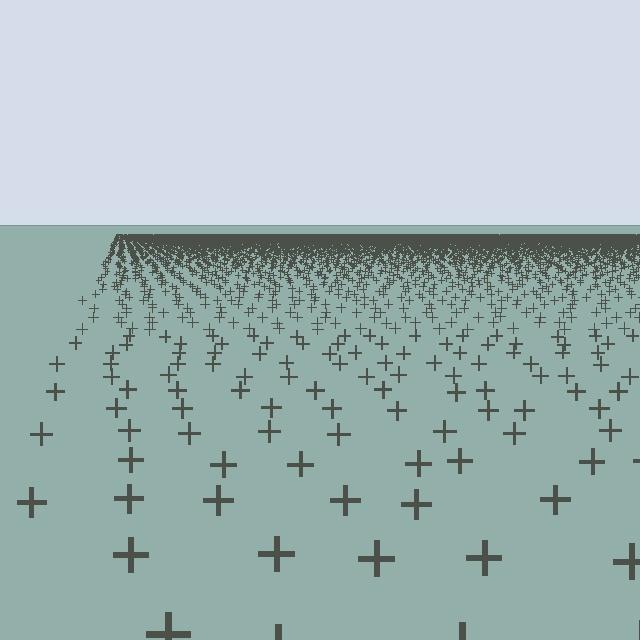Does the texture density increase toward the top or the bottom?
Density increases toward the top.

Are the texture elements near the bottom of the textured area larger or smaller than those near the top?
Larger. Near the bottom, elements are closer to the viewer and appear at a bigger on-screen size.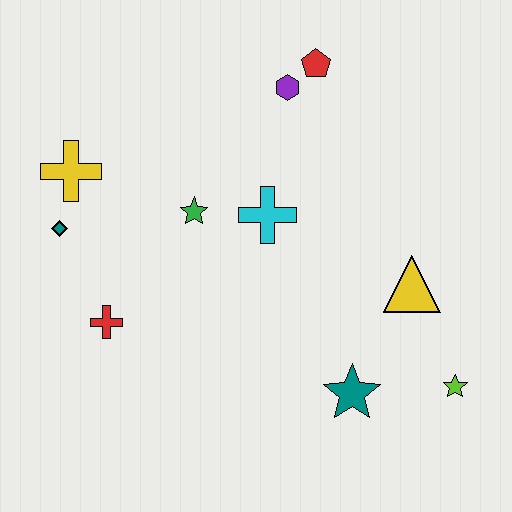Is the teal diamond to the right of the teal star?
No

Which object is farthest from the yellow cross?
The lime star is farthest from the yellow cross.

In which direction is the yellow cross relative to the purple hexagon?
The yellow cross is to the left of the purple hexagon.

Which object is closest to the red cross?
The teal diamond is closest to the red cross.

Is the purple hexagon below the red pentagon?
Yes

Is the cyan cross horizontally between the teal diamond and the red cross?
No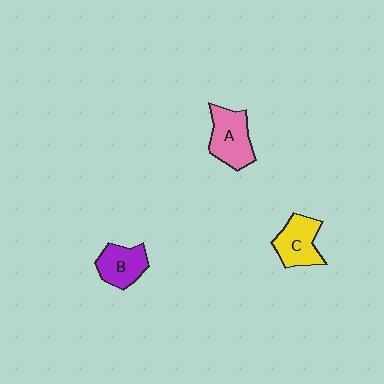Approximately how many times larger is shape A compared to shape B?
Approximately 1.2 times.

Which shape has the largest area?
Shape A (pink).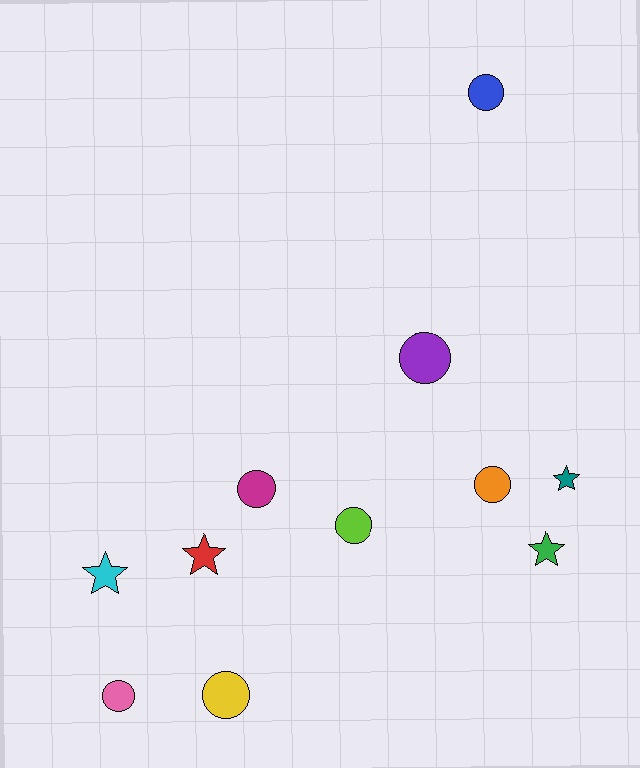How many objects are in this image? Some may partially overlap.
There are 11 objects.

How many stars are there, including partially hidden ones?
There are 4 stars.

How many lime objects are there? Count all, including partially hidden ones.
There is 1 lime object.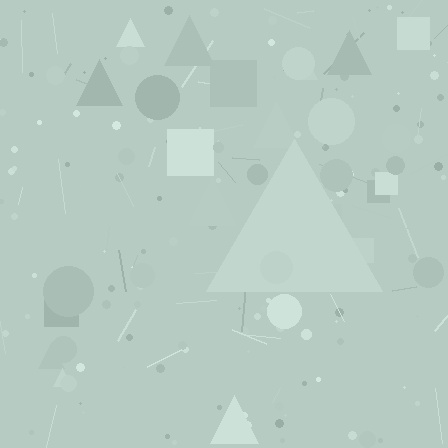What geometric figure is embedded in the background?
A triangle is embedded in the background.